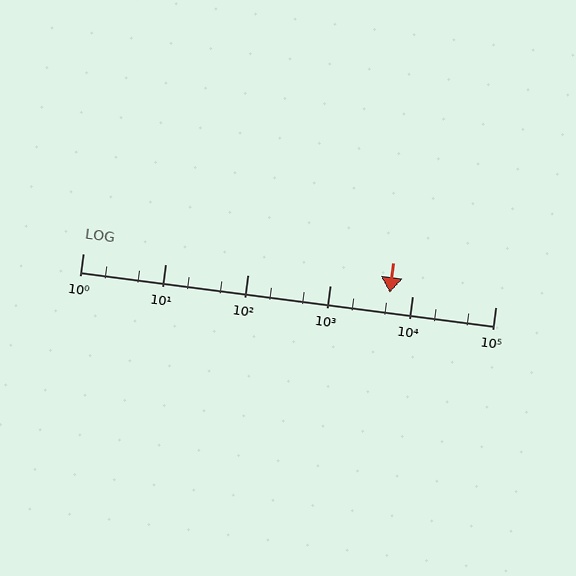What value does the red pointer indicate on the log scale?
The pointer indicates approximately 5300.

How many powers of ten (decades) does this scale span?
The scale spans 5 decades, from 1 to 100000.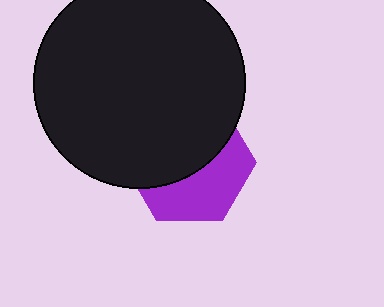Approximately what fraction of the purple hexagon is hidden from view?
Roughly 56% of the purple hexagon is hidden behind the black circle.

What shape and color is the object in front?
The object in front is a black circle.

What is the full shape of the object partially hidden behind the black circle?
The partially hidden object is a purple hexagon.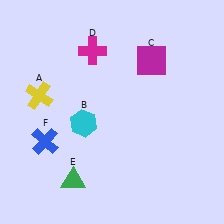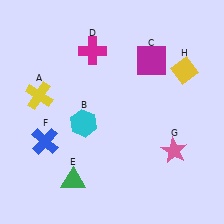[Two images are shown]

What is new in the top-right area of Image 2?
A yellow diamond (H) was added in the top-right area of Image 2.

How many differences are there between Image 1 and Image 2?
There are 2 differences between the two images.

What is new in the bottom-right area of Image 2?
A pink star (G) was added in the bottom-right area of Image 2.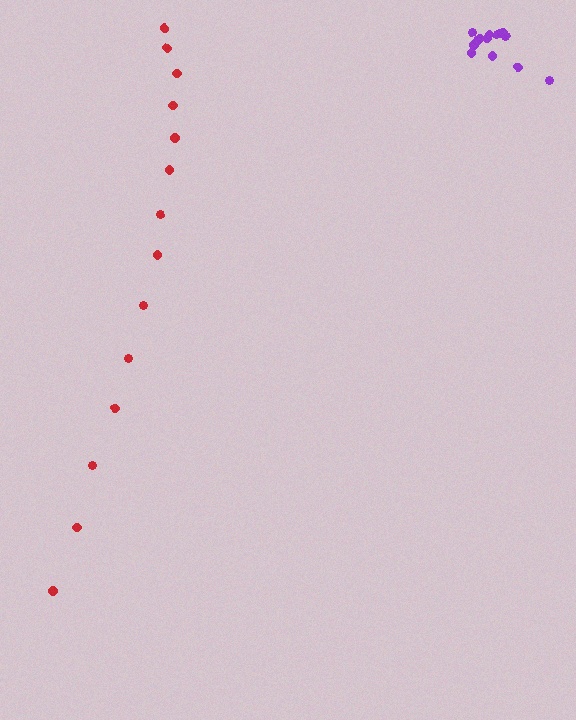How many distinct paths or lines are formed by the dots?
There are 2 distinct paths.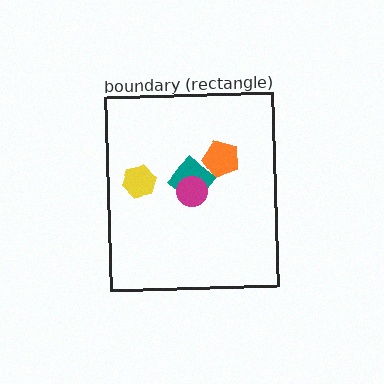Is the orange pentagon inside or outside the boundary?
Inside.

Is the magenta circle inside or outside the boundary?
Inside.